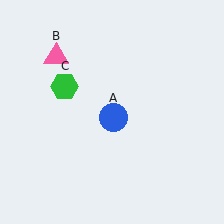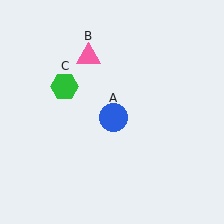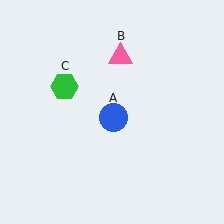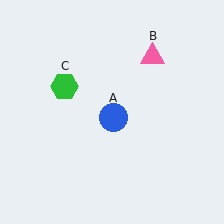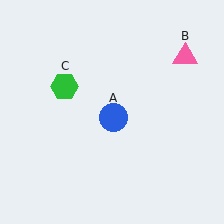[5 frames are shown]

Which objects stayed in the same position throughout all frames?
Blue circle (object A) and green hexagon (object C) remained stationary.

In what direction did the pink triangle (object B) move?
The pink triangle (object B) moved right.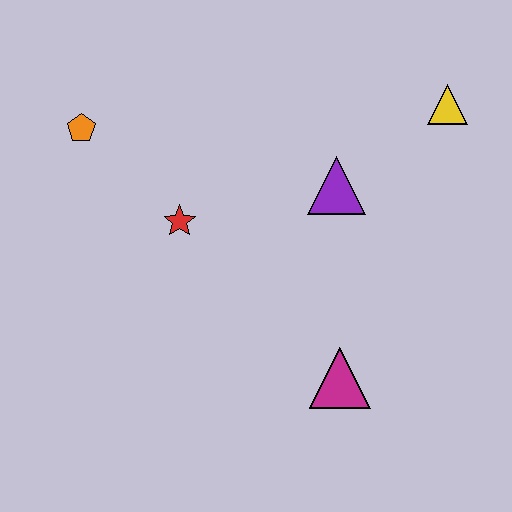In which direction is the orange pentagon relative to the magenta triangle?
The orange pentagon is to the left of the magenta triangle.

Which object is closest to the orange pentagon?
The red star is closest to the orange pentagon.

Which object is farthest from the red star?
The yellow triangle is farthest from the red star.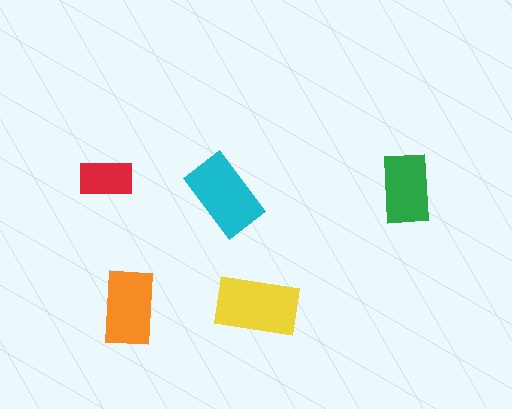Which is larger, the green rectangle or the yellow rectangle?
The yellow one.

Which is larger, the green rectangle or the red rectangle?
The green one.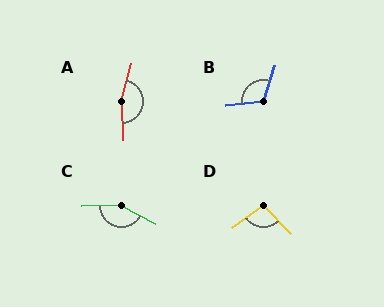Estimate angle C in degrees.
Approximately 150 degrees.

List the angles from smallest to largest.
D (98°), B (113°), C (150°), A (164°).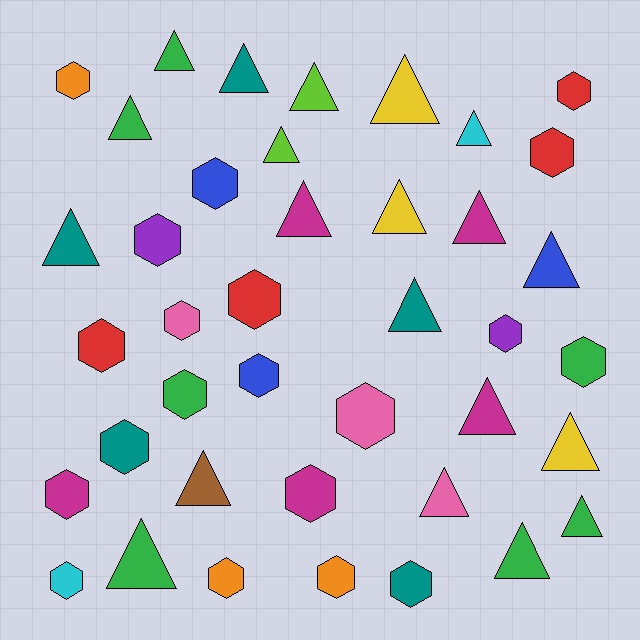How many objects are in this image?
There are 40 objects.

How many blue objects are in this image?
There are 3 blue objects.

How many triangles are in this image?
There are 20 triangles.